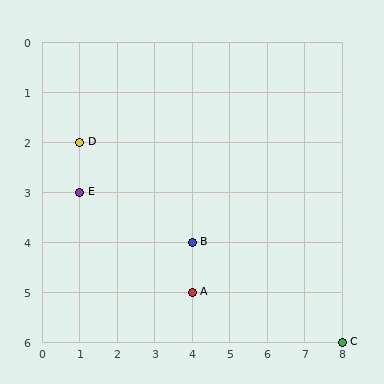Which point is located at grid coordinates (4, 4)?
Point B is at (4, 4).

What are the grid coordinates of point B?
Point B is at grid coordinates (4, 4).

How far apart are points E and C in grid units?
Points E and C are 7 columns and 3 rows apart (about 7.6 grid units diagonally).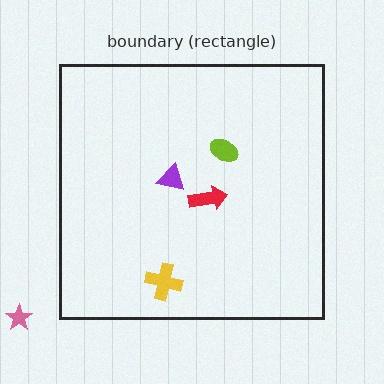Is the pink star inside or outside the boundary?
Outside.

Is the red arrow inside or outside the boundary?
Inside.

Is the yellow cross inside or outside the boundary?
Inside.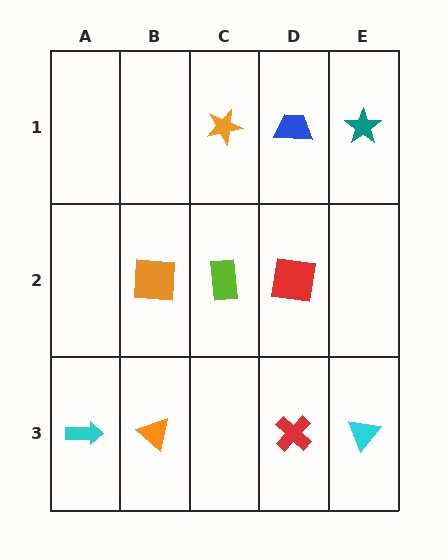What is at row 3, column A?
A cyan arrow.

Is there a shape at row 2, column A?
No, that cell is empty.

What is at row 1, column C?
An orange star.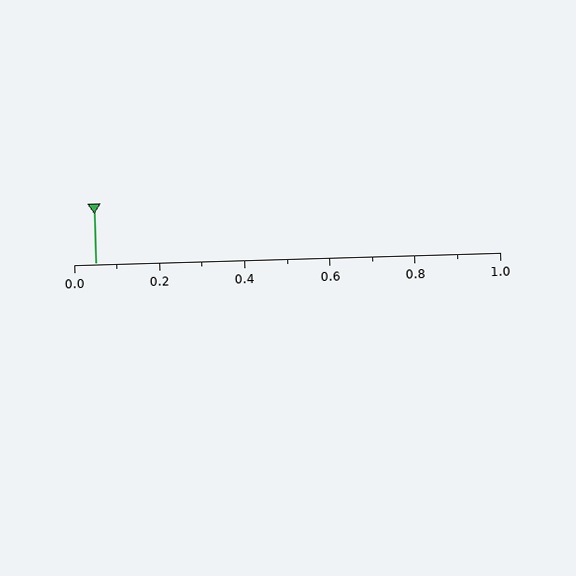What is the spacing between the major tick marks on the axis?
The major ticks are spaced 0.2 apart.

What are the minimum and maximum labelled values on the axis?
The axis runs from 0.0 to 1.0.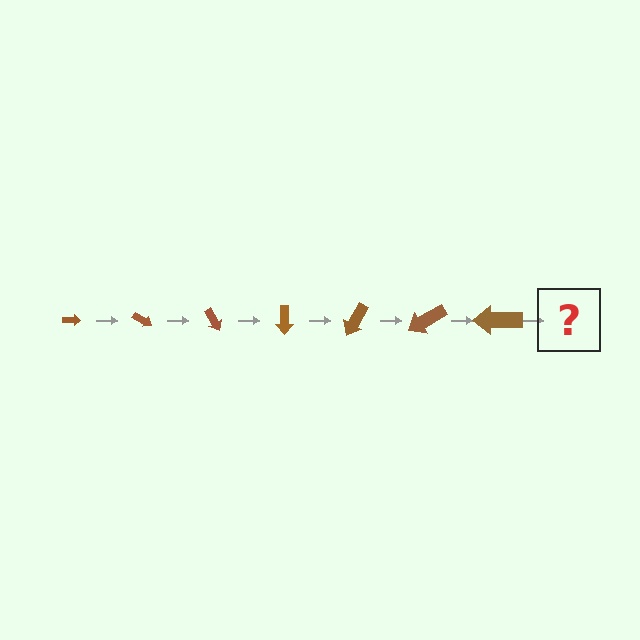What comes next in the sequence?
The next element should be an arrow, larger than the previous one and rotated 210 degrees from the start.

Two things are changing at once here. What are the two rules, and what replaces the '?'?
The two rules are that the arrow grows larger each step and it rotates 30 degrees each step. The '?' should be an arrow, larger than the previous one and rotated 210 degrees from the start.